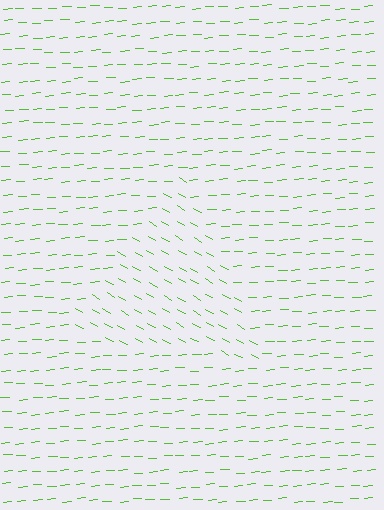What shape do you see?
I see a triangle.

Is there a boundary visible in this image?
Yes, there is a texture boundary formed by a change in line orientation.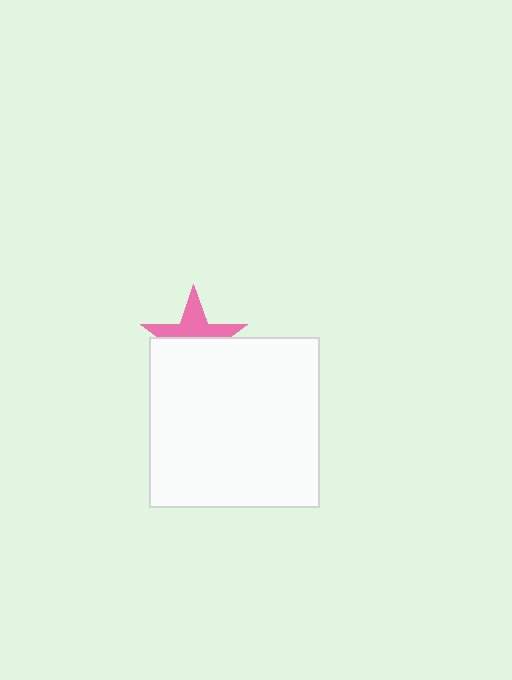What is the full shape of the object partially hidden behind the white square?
The partially hidden object is a pink star.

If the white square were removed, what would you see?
You would see the complete pink star.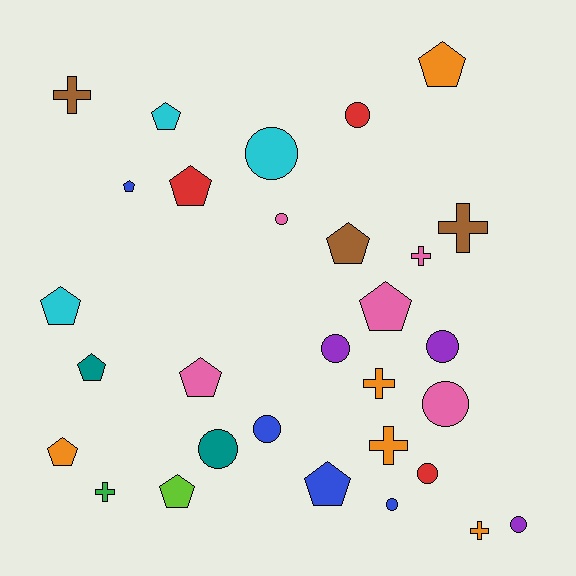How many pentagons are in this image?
There are 12 pentagons.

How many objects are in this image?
There are 30 objects.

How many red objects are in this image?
There are 3 red objects.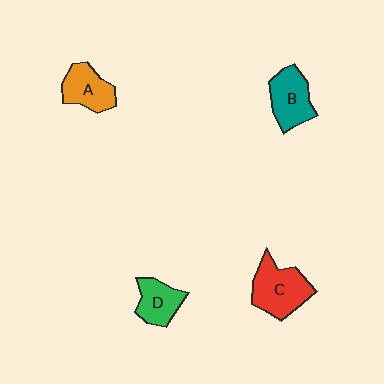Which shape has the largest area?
Shape C (red).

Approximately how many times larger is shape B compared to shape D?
Approximately 1.3 times.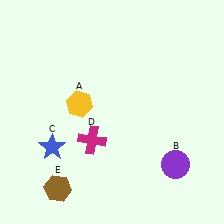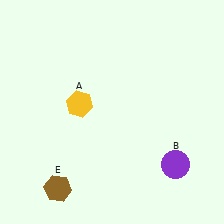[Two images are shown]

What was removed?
The blue star (C), the magenta cross (D) were removed in Image 2.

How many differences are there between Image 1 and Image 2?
There are 2 differences between the two images.